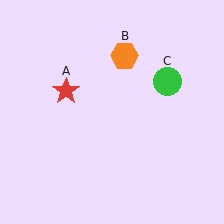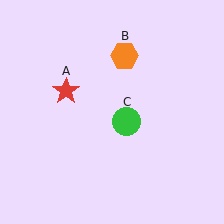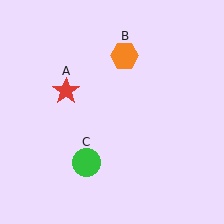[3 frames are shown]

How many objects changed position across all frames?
1 object changed position: green circle (object C).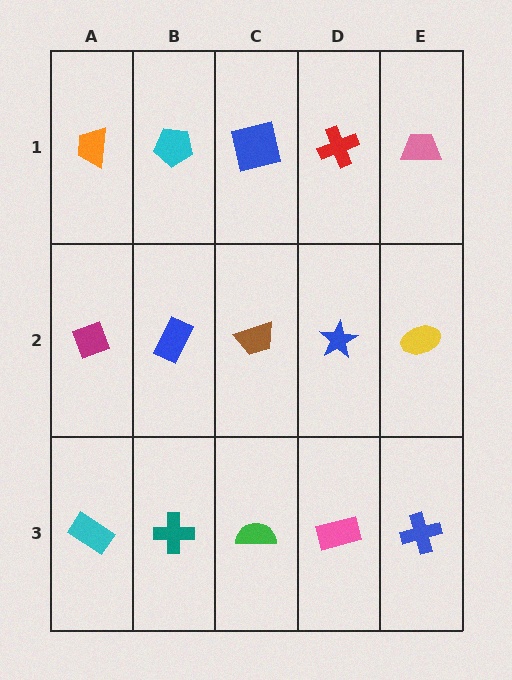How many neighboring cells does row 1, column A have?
2.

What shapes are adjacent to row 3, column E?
A yellow ellipse (row 2, column E), a pink rectangle (row 3, column D).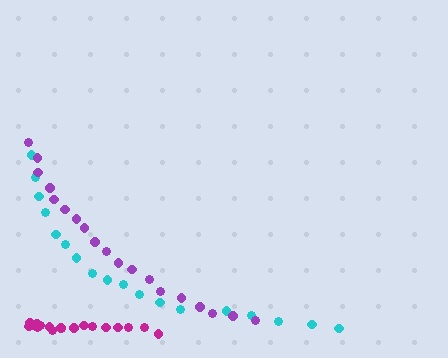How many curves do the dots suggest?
There are 3 distinct paths.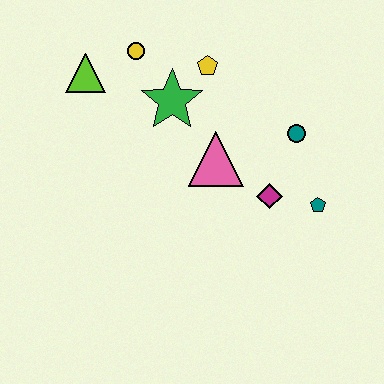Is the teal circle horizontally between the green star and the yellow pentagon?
No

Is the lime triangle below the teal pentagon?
No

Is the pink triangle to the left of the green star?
No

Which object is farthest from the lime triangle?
The teal pentagon is farthest from the lime triangle.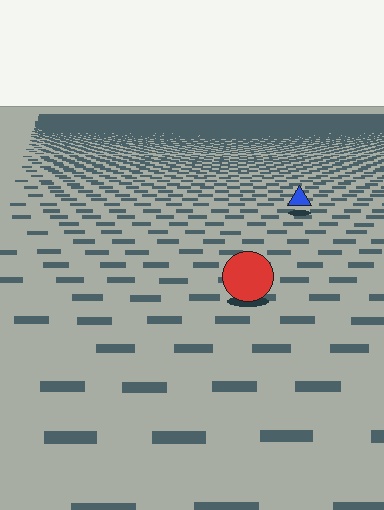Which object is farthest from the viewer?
The blue triangle is farthest from the viewer. It appears smaller and the ground texture around it is denser.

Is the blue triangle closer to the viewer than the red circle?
No. The red circle is closer — you can tell from the texture gradient: the ground texture is coarser near it.